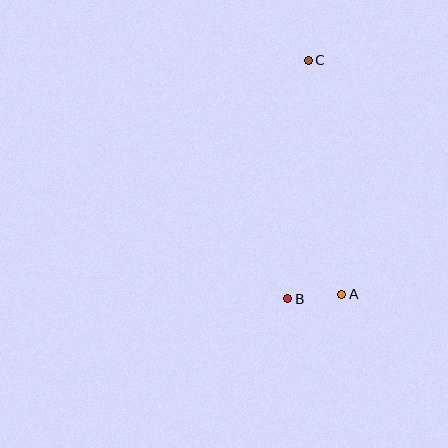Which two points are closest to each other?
Points A and B are closest to each other.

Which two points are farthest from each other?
Points B and C are farthest from each other.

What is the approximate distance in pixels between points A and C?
The distance between A and C is approximately 236 pixels.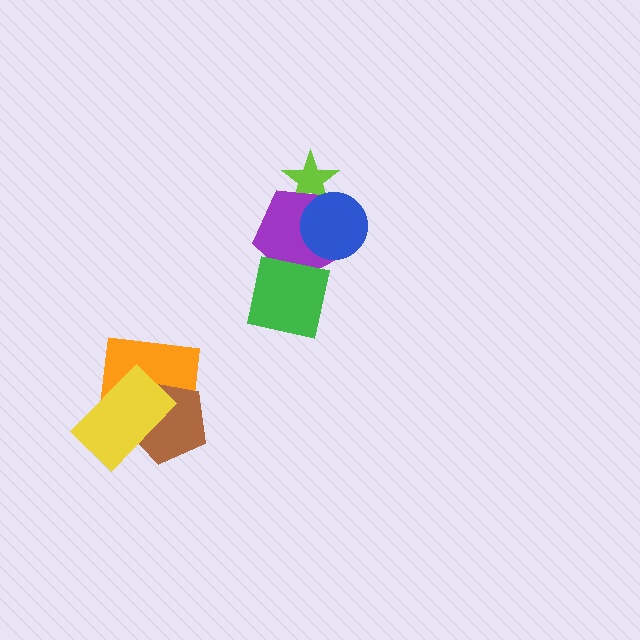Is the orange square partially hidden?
Yes, it is partially covered by another shape.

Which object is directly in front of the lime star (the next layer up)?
The purple pentagon is directly in front of the lime star.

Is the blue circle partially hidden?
No, no other shape covers it.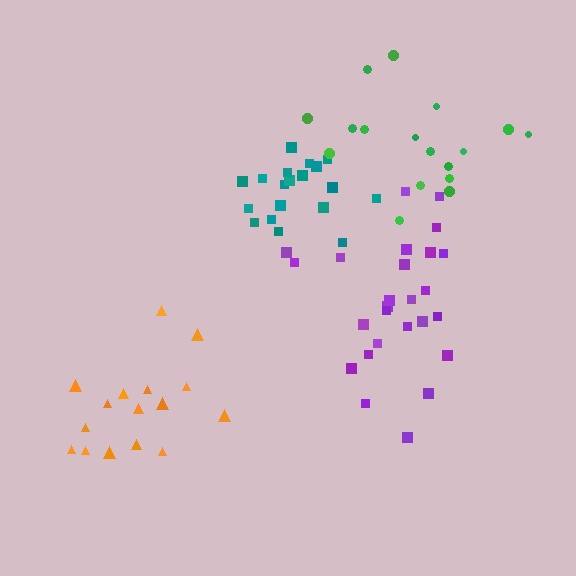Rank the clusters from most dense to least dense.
teal, purple, orange, green.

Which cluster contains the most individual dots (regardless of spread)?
Purple (26).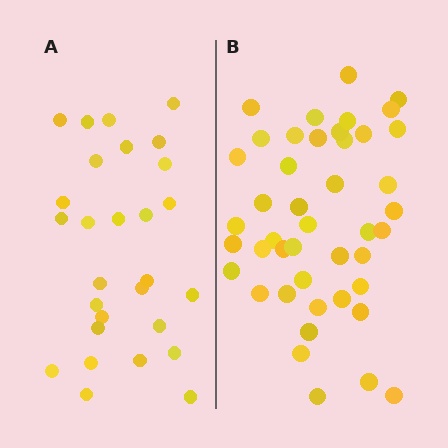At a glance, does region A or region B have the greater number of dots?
Region B (the right region) has more dots.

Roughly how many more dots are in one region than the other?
Region B has approximately 15 more dots than region A.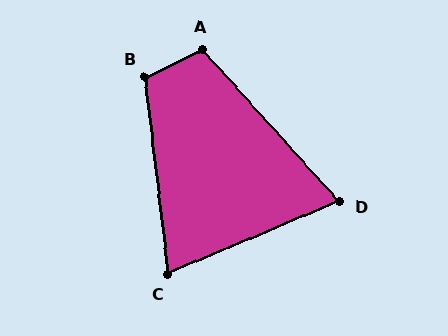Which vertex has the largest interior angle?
B, at approximately 109 degrees.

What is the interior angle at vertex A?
Approximately 106 degrees (obtuse).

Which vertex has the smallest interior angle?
D, at approximately 71 degrees.